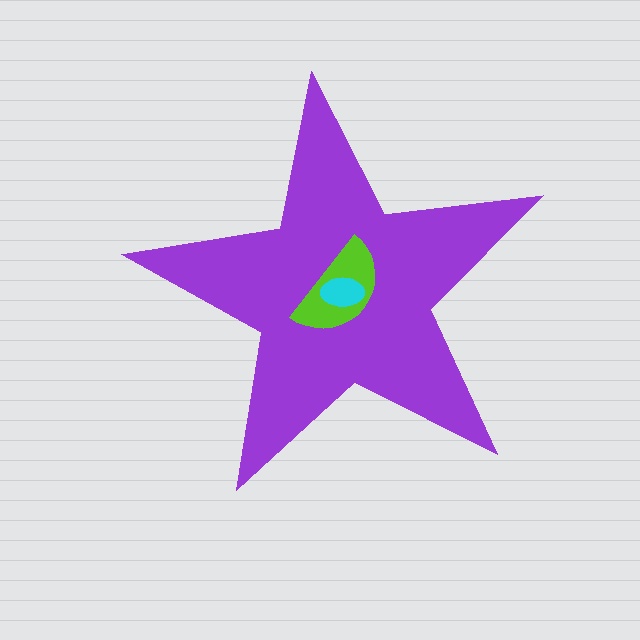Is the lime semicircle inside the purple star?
Yes.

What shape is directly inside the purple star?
The lime semicircle.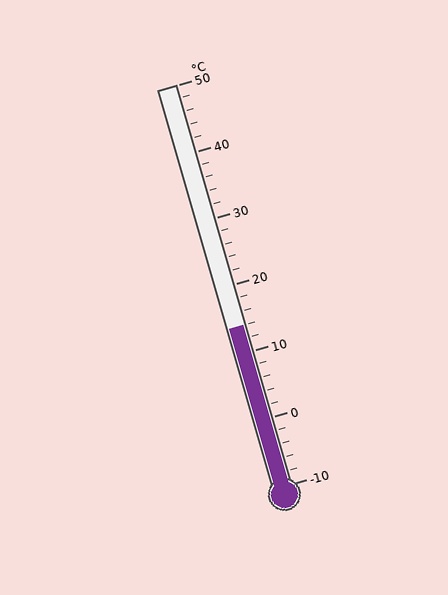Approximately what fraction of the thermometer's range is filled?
The thermometer is filled to approximately 40% of its range.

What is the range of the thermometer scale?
The thermometer scale ranges from -10°C to 50°C.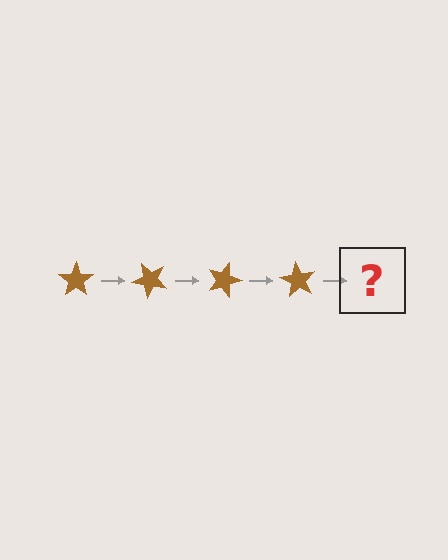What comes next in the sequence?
The next element should be a brown star rotated 180 degrees.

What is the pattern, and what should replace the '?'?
The pattern is that the star rotates 45 degrees each step. The '?' should be a brown star rotated 180 degrees.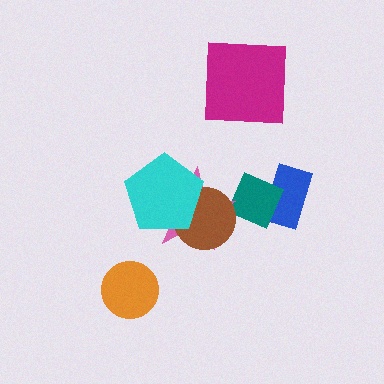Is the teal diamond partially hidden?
Yes, it is partially covered by another shape.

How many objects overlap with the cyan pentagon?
2 objects overlap with the cyan pentagon.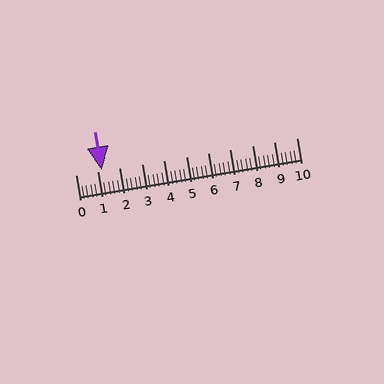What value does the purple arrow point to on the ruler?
The purple arrow points to approximately 1.2.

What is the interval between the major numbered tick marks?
The major tick marks are spaced 1 units apart.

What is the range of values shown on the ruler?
The ruler shows values from 0 to 10.